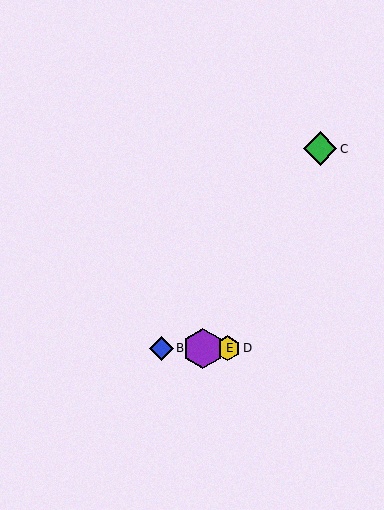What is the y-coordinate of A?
Object A is at y≈348.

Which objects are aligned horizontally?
Objects A, B, D, E are aligned horizontally.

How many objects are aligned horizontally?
4 objects (A, B, D, E) are aligned horizontally.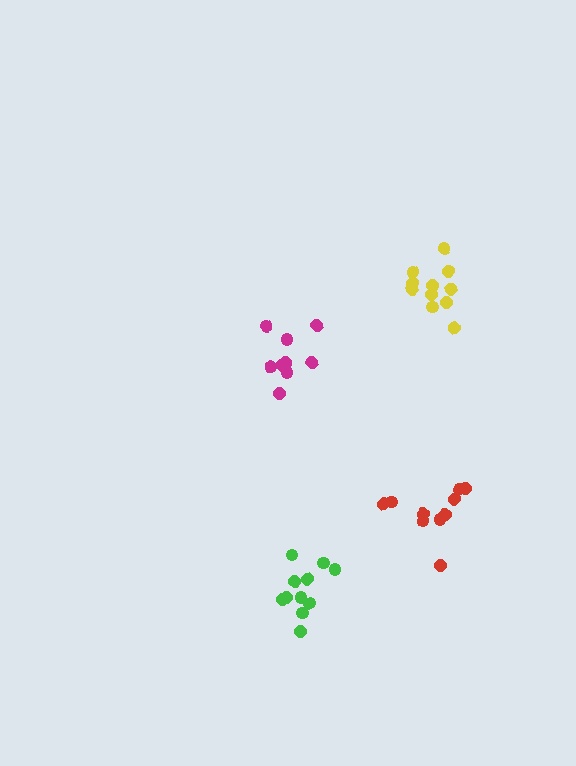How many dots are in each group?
Group 1: 10 dots, Group 2: 11 dots, Group 3: 11 dots, Group 4: 9 dots (41 total).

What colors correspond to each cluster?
The clusters are colored: red, yellow, green, magenta.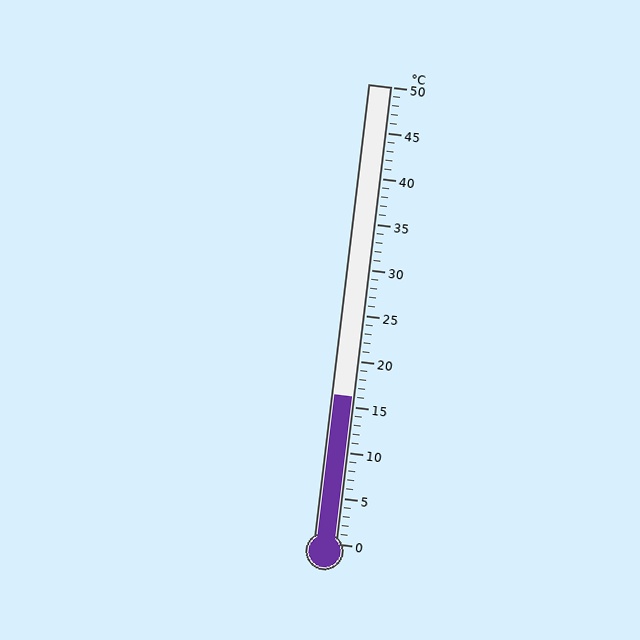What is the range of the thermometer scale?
The thermometer scale ranges from 0°C to 50°C.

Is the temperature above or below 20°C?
The temperature is below 20°C.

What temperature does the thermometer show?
The thermometer shows approximately 16°C.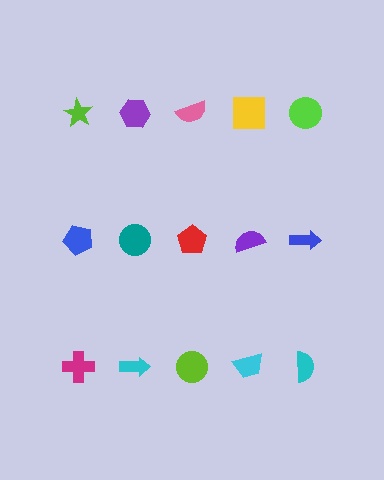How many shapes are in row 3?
5 shapes.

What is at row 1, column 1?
A lime star.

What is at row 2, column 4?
A purple semicircle.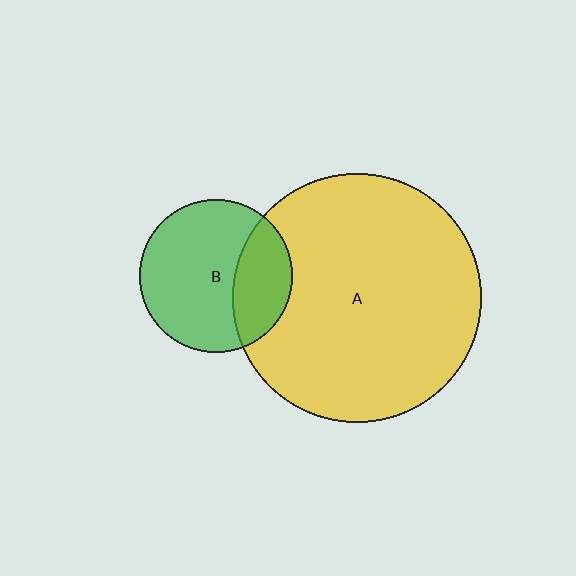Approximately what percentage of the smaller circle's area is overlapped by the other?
Approximately 30%.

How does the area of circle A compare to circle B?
Approximately 2.7 times.